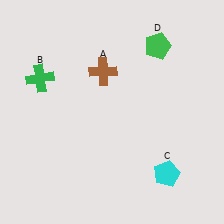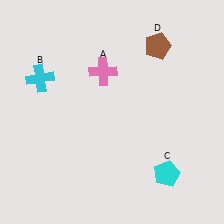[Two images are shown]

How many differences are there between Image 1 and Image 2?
There are 3 differences between the two images.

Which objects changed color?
A changed from brown to pink. B changed from green to cyan. D changed from green to brown.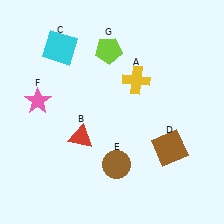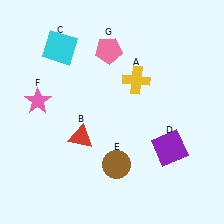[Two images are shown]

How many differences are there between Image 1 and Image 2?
There are 2 differences between the two images.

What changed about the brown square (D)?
In Image 1, D is brown. In Image 2, it changed to purple.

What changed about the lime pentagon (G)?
In Image 1, G is lime. In Image 2, it changed to pink.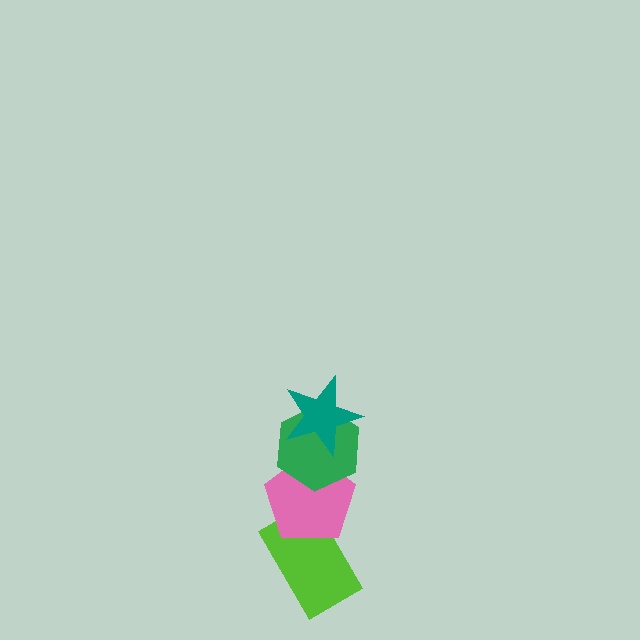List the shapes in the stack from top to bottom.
From top to bottom: the teal star, the green hexagon, the pink pentagon, the lime rectangle.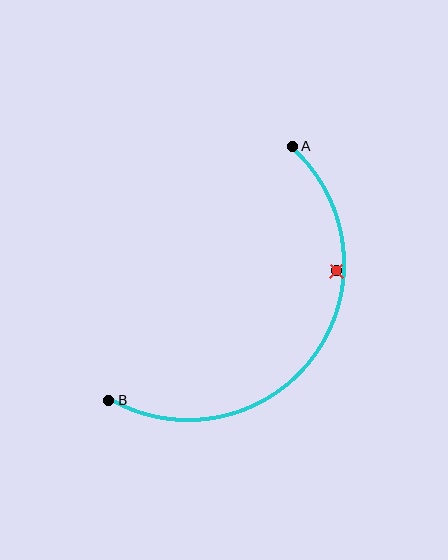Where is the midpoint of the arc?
The arc midpoint is the point on the curve farthest from the straight line joining A and B. It sits below and to the right of that line.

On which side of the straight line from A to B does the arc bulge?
The arc bulges below and to the right of the straight line connecting A and B.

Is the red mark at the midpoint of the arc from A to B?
No — the red mark does not lie on the arc at all. It sits slightly inside the curve.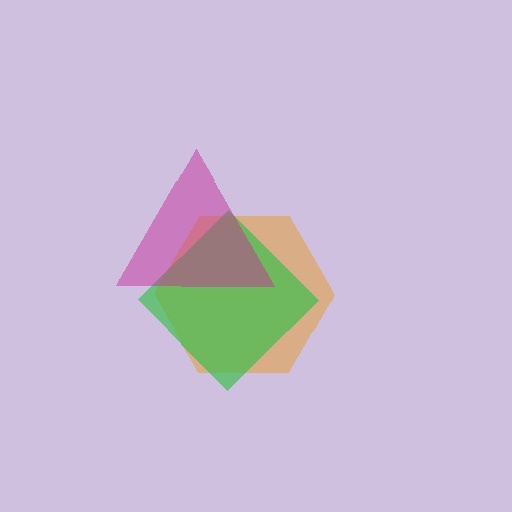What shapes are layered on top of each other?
The layered shapes are: an orange hexagon, a green diamond, a magenta triangle.